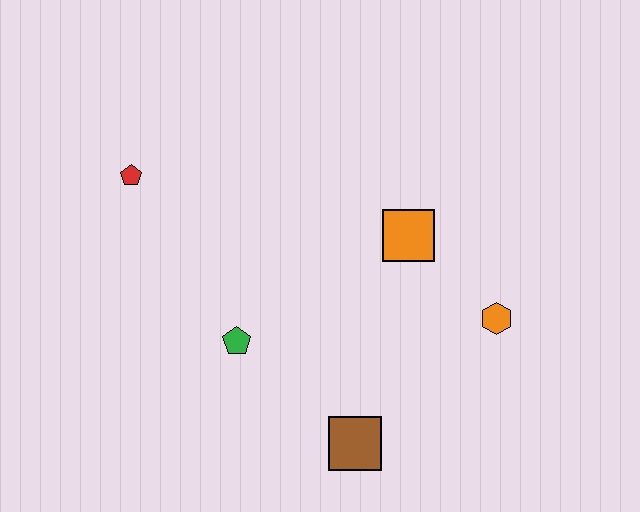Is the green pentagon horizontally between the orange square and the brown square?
No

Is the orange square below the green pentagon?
No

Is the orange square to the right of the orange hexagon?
No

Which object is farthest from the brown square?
The red pentagon is farthest from the brown square.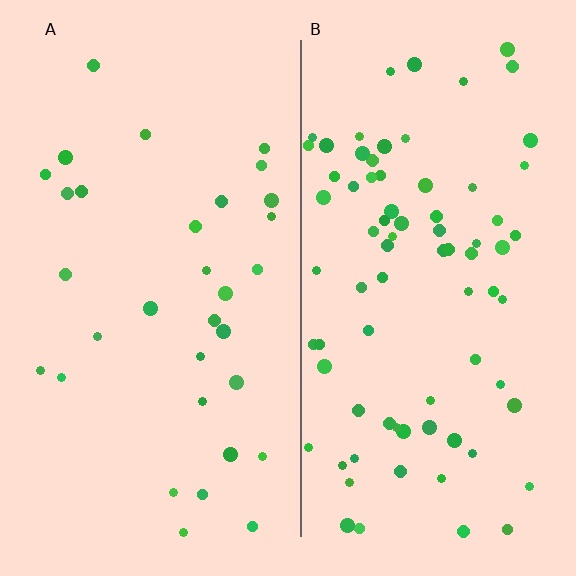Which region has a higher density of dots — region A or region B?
B (the right).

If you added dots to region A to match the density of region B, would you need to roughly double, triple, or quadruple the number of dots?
Approximately double.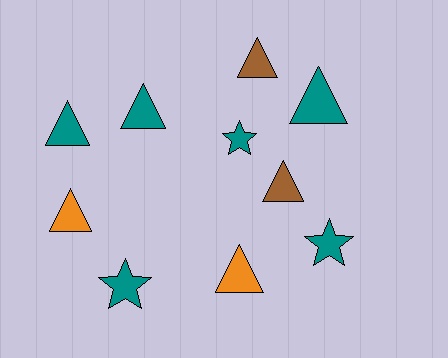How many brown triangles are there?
There are 2 brown triangles.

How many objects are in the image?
There are 10 objects.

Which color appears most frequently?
Teal, with 6 objects.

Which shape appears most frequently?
Triangle, with 7 objects.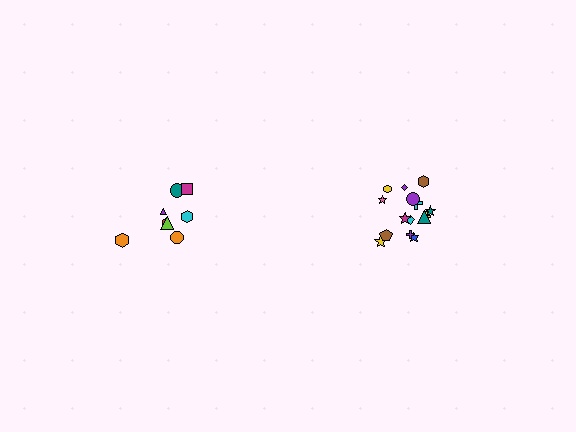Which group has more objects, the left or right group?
The right group.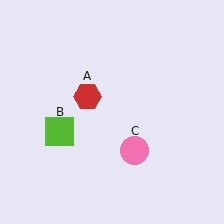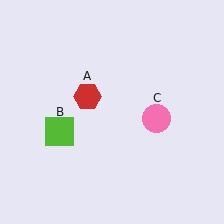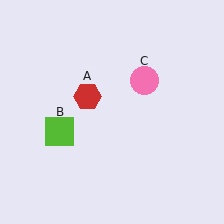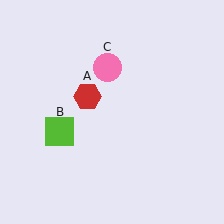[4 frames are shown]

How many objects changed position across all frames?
1 object changed position: pink circle (object C).